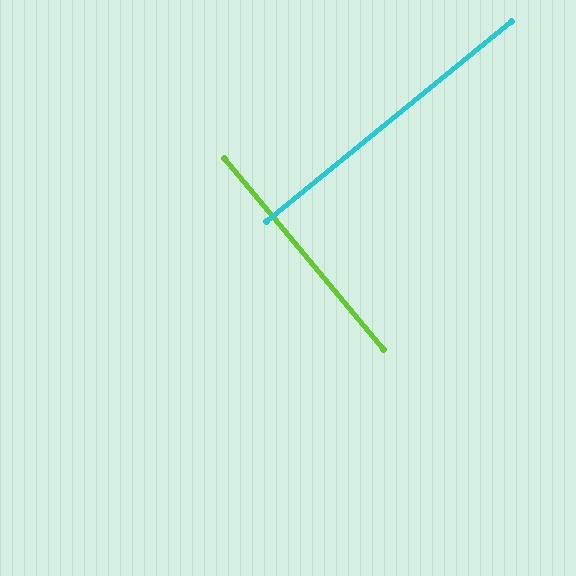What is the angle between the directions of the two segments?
Approximately 89 degrees.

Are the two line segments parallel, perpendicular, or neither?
Perpendicular — they meet at approximately 89°.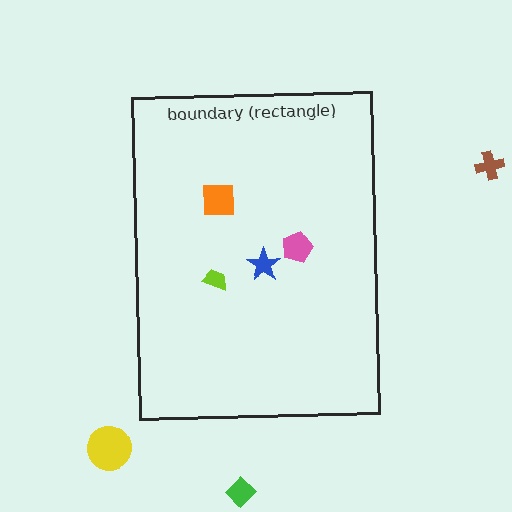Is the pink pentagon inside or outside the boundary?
Inside.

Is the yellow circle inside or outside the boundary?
Outside.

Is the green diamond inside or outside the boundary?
Outside.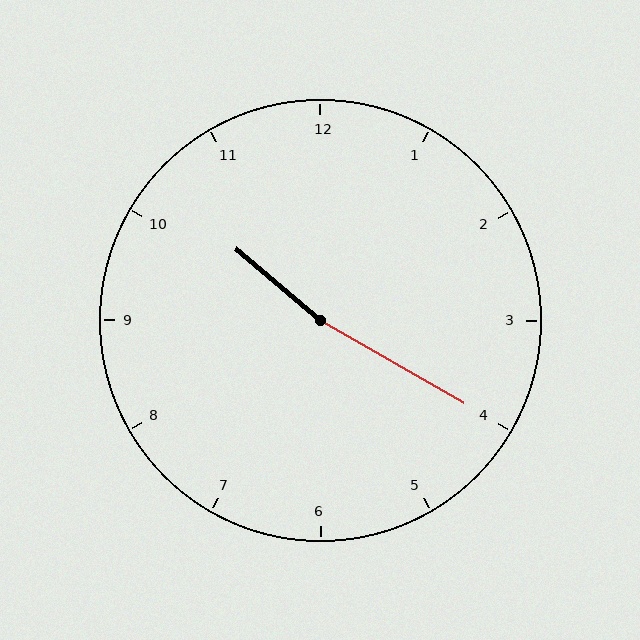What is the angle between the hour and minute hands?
Approximately 170 degrees.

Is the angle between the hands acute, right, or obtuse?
It is obtuse.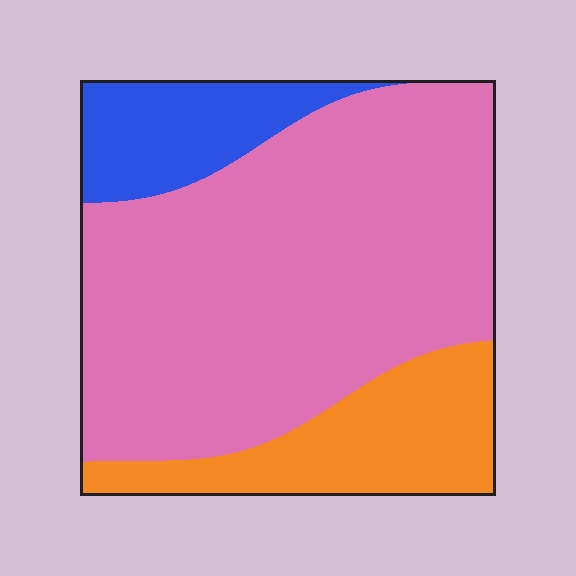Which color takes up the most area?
Pink, at roughly 65%.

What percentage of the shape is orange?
Orange takes up about one fifth (1/5) of the shape.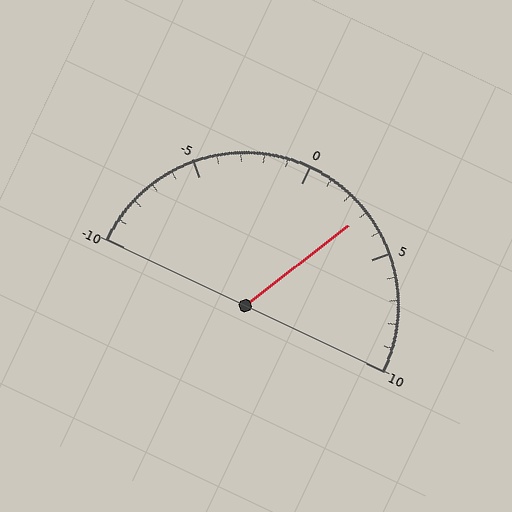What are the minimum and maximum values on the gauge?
The gauge ranges from -10 to 10.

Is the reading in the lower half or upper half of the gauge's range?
The reading is in the upper half of the range (-10 to 10).